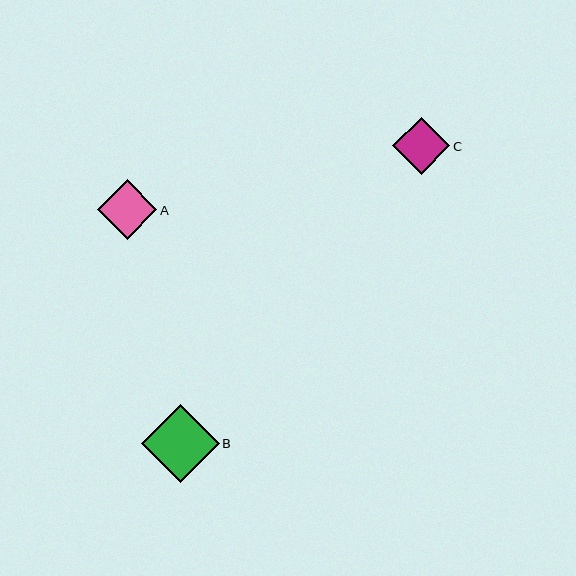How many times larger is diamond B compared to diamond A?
Diamond B is approximately 1.3 times the size of diamond A.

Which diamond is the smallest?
Diamond C is the smallest with a size of approximately 57 pixels.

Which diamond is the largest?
Diamond B is the largest with a size of approximately 78 pixels.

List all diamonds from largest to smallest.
From largest to smallest: B, A, C.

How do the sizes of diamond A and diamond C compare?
Diamond A and diamond C are approximately the same size.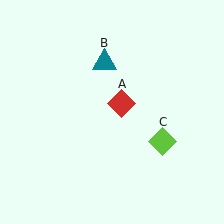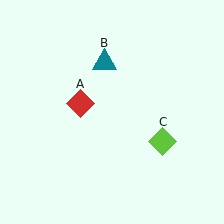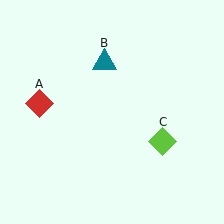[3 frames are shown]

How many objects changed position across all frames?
1 object changed position: red diamond (object A).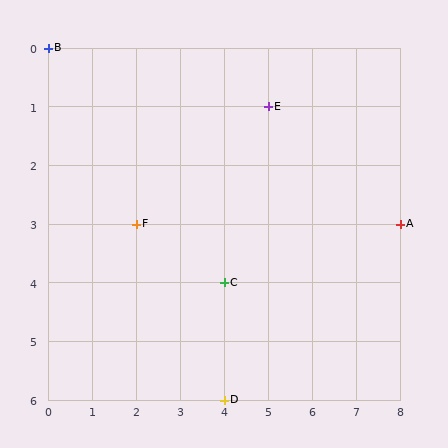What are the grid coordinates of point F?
Point F is at grid coordinates (2, 3).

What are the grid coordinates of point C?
Point C is at grid coordinates (4, 4).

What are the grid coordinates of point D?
Point D is at grid coordinates (4, 6).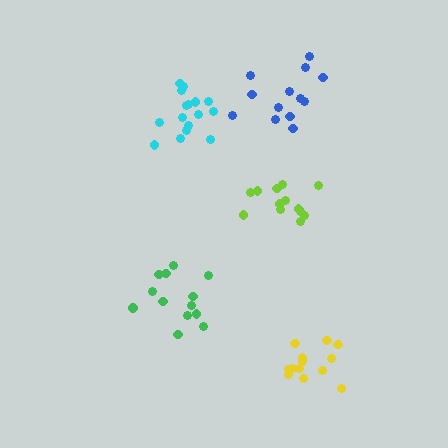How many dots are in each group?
Group 1: 16 dots, Group 2: 13 dots, Group 3: 13 dots, Group 4: 13 dots, Group 5: 13 dots (68 total).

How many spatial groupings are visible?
There are 5 spatial groupings.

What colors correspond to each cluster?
The clusters are colored: cyan, green, blue, yellow, lime.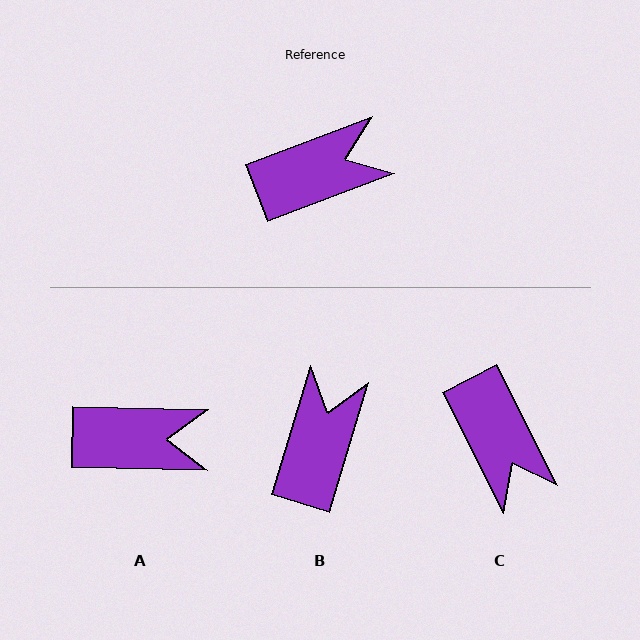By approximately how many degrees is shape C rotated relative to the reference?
Approximately 84 degrees clockwise.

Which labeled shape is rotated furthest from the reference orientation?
C, about 84 degrees away.